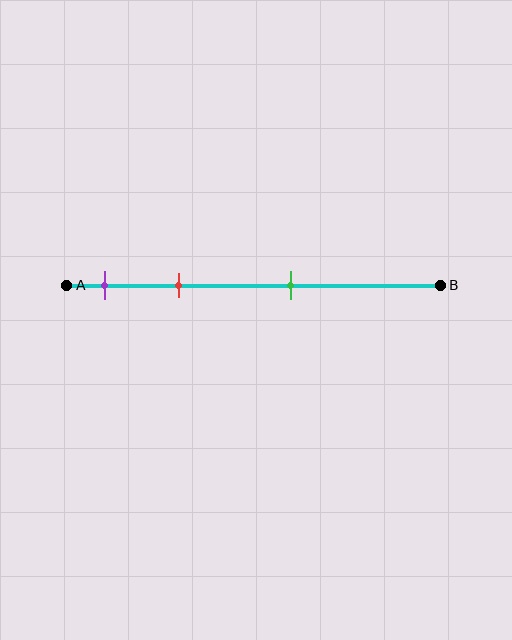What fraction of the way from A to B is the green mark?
The green mark is approximately 60% (0.6) of the way from A to B.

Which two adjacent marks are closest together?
The purple and red marks are the closest adjacent pair.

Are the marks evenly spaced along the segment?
No, the marks are not evenly spaced.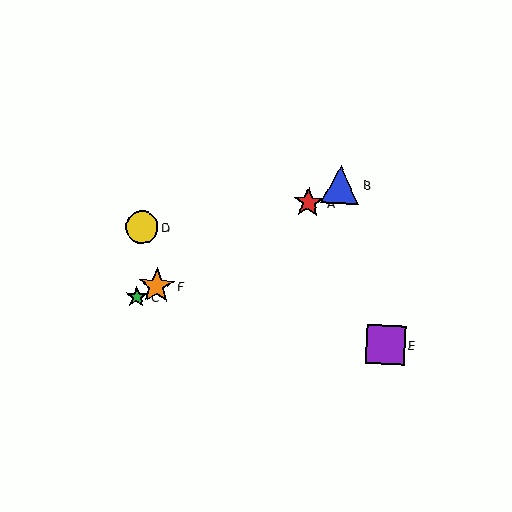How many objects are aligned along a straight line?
4 objects (A, B, C, F) are aligned along a straight line.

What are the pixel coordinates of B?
Object B is at (341, 185).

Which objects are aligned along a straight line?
Objects A, B, C, F are aligned along a straight line.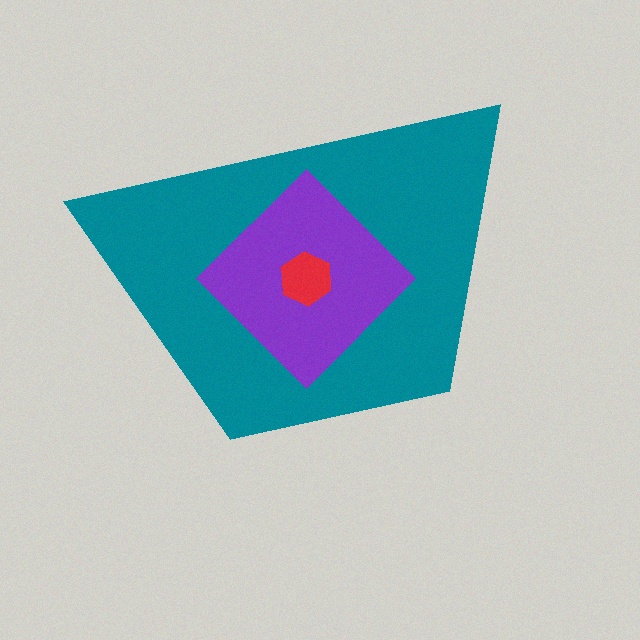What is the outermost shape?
The teal trapezoid.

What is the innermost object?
The red hexagon.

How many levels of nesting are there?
3.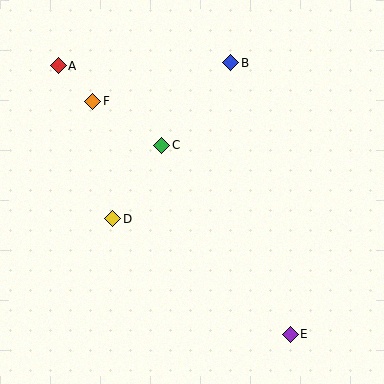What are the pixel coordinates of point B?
Point B is at (231, 63).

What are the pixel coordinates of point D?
Point D is at (113, 219).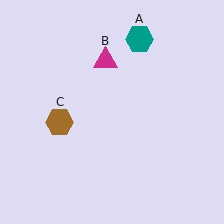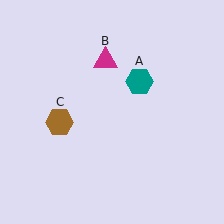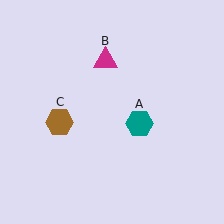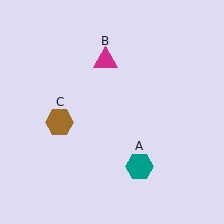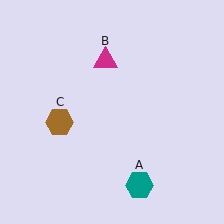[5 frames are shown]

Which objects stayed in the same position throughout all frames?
Magenta triangle (object B) and brown hexagon (object C) remained stationary.